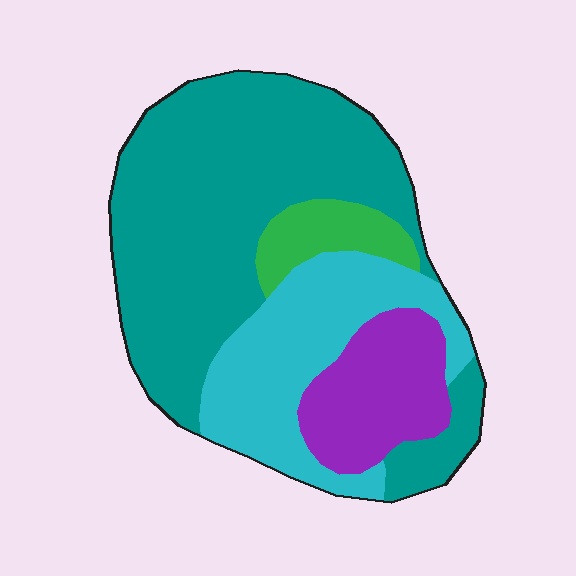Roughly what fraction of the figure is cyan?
Cyan covers roughly 25% of the figure.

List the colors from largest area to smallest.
From largest to smallest: teal, cyan, purple, green.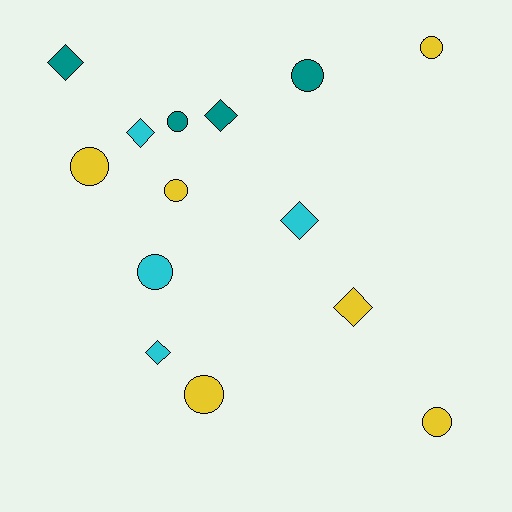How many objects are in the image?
There are 14 objects.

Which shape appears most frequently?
Circle, with 8 objects.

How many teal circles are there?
There are 2 teal circles.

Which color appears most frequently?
Yellow, with 6 objects.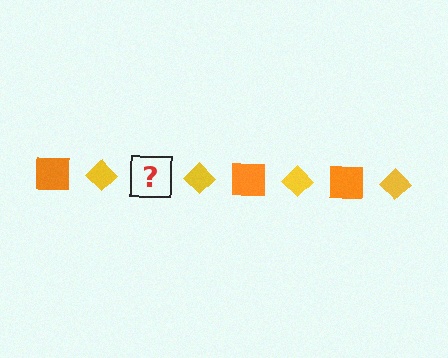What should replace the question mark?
The question mark should be replaced with an orange square.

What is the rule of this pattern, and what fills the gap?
The rule is that the pattern alternates between orange square and yellow diamond. The gap should be filled with an orange square.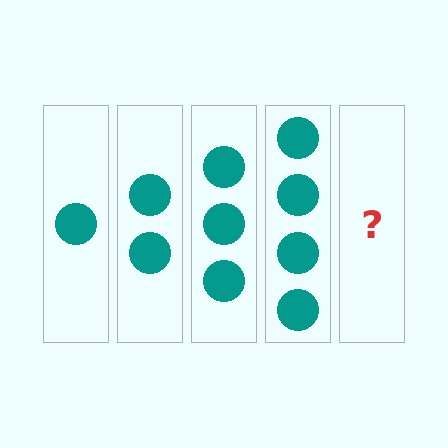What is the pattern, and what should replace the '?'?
The pattern is that each step adds one more circle. The '?' should be 5 circles.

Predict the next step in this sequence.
The next step is 5 circles.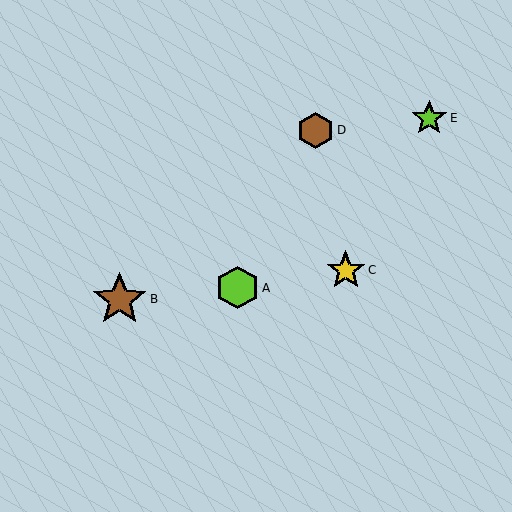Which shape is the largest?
The brown star (labeled B) is the largest.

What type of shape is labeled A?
Shape A is a lime hexagon.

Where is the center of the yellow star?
The center of the yellow star is at (346, 270).